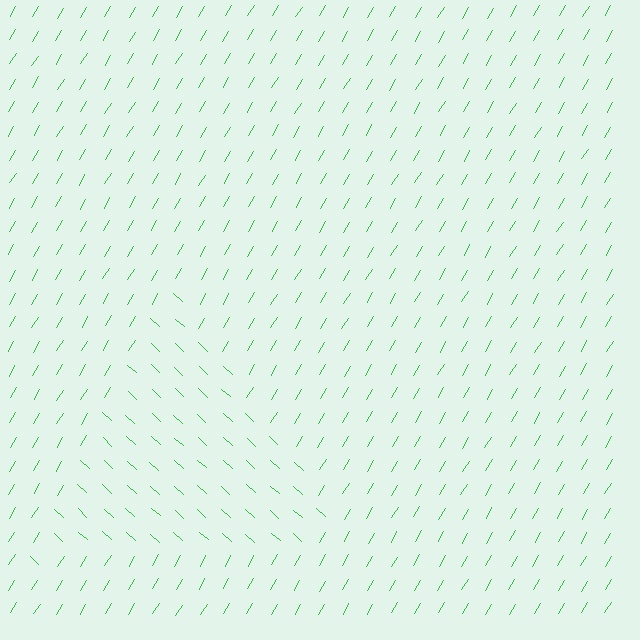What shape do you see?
I see a triangle.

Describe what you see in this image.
The image is filled with small green line segments. A triangle region in the image has lines oriented differently from the surrounding lines, creating a visible texture boundary.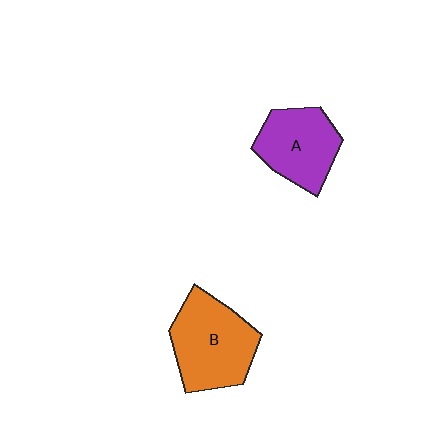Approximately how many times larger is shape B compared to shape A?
Approximately 1.2 times.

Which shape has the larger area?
Shape B (orange).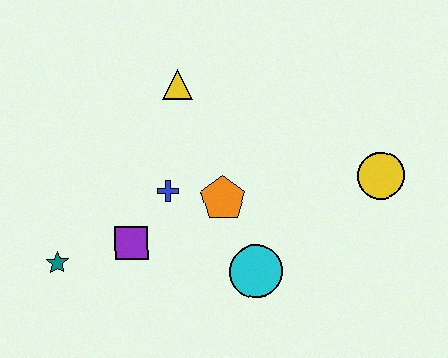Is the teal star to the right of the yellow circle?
No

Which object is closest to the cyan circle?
The orange pentagon is closest to the cyan circle.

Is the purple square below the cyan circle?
No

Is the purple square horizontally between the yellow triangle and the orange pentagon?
No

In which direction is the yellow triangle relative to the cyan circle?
The yellow triangle is above the cyan circle.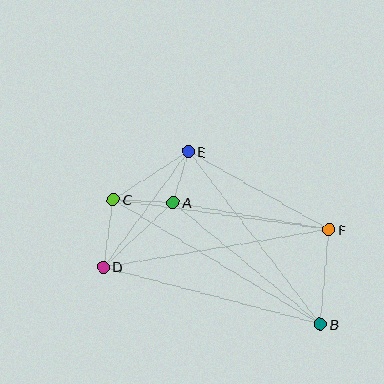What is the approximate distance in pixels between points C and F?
The distance between C and F is approximately 218 pixels.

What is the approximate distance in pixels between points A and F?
The distance between A and F is approximately 158 pixels.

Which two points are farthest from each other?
Points B and C are farthest from each other.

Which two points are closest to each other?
Points A and E are closest to each other.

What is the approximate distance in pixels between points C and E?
The distance between C and E is approximately 89 pixels.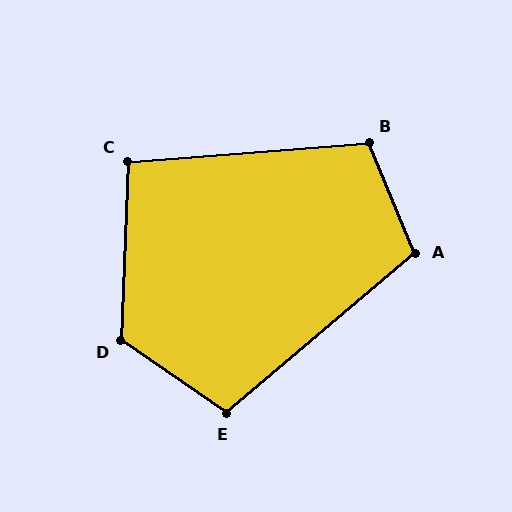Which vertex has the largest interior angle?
D, at approximately 122 degrees.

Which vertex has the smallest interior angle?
C, at approximately 96 degrees.